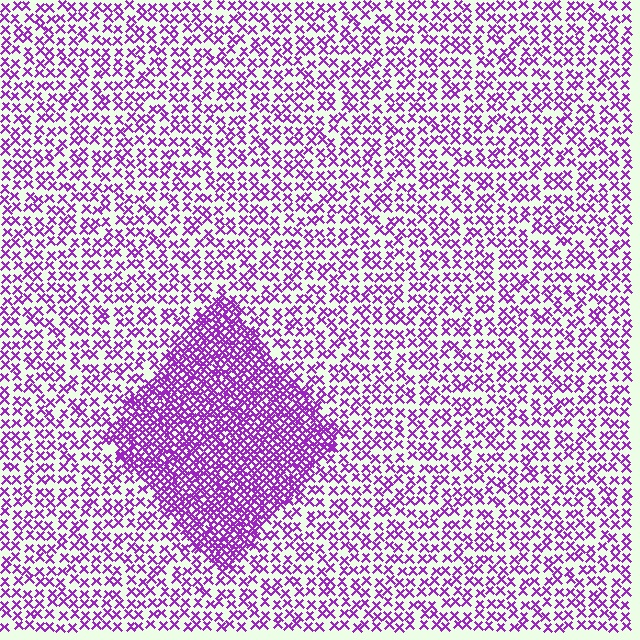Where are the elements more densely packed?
The elements are more densely packed inside the diamond boundary.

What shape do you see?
I see a diamond.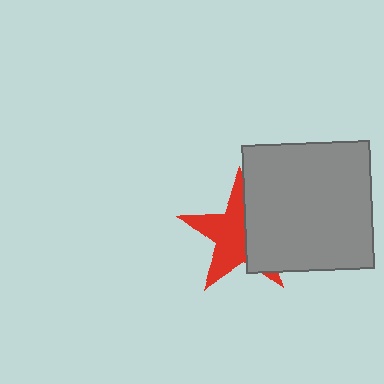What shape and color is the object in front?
The object in front is a gray square.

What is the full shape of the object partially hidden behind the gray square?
The partially hidden object is a red star.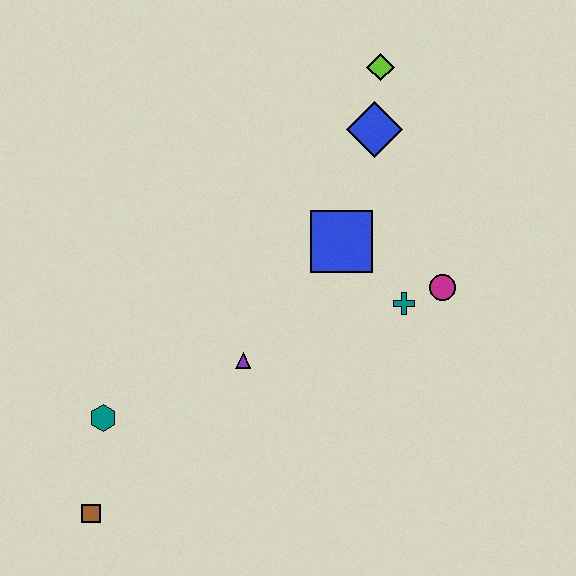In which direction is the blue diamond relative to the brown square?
The blue diamond is above the brown square.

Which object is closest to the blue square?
The teal cross is closest to the blue square.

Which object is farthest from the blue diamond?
The brown square is farthest from the blue diamond.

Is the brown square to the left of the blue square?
Yes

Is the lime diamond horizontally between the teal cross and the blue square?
Yes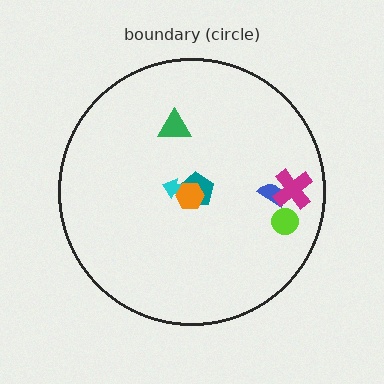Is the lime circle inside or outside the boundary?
Inside.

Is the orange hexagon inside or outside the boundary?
Inside.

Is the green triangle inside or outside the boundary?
Inside.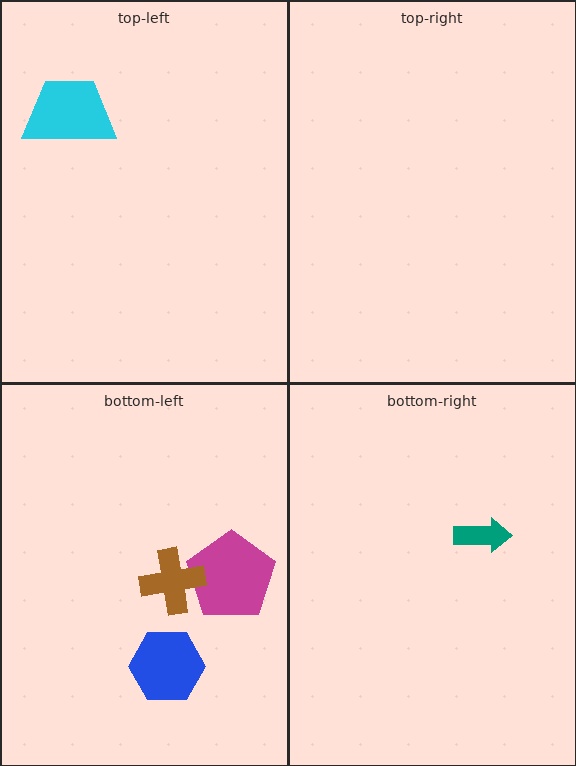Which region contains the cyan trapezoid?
The top-left region.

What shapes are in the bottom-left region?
The magenta pentagon, the brown cross, the blue hexagon.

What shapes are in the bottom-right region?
The teal arrow.